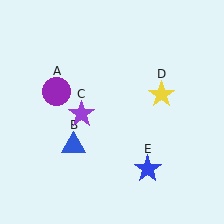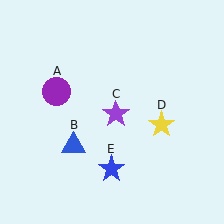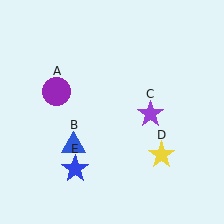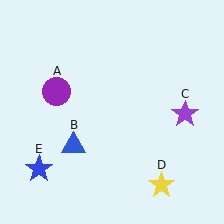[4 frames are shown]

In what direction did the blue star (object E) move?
The blue star (object E) moved left.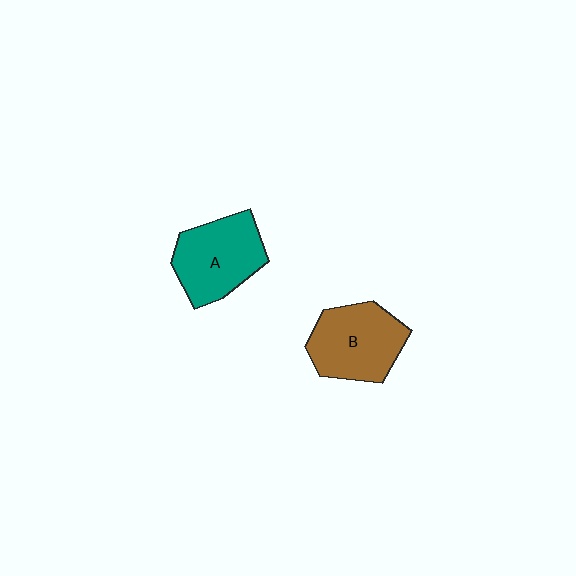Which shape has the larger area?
Shape B (brown).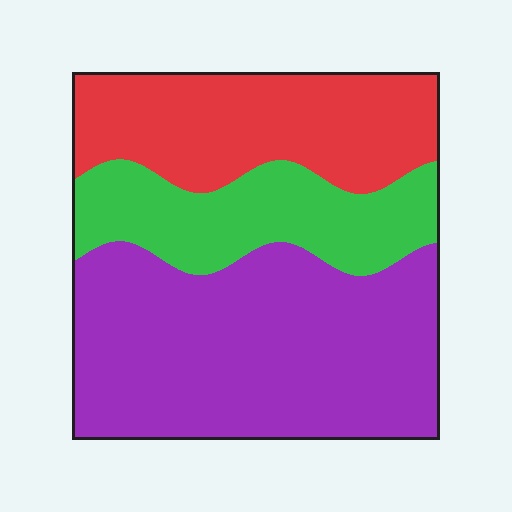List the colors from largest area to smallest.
From largest to smallest: purple, red, green.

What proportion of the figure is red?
Red covers 28% of the figure.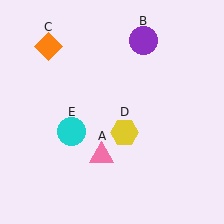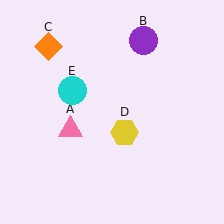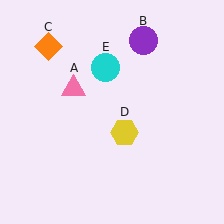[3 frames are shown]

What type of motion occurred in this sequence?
The pink triangle (object A), cyan circle (object E) rotated clockwise around the center of the scene.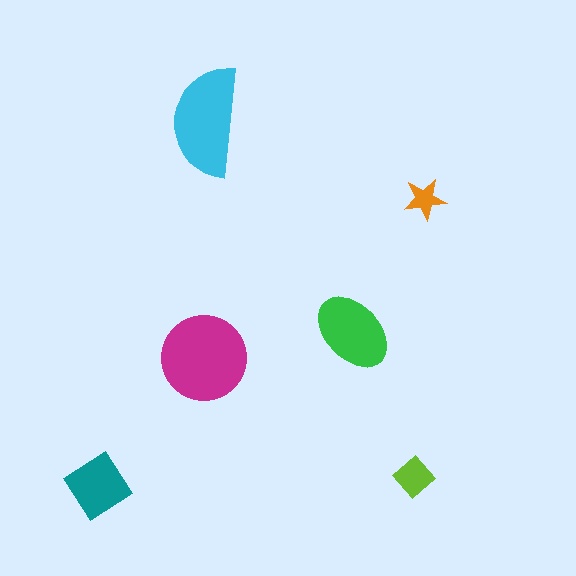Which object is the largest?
The magenta circle.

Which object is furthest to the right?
The orange star is rightmost.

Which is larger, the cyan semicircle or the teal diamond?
The cyan semicircle.